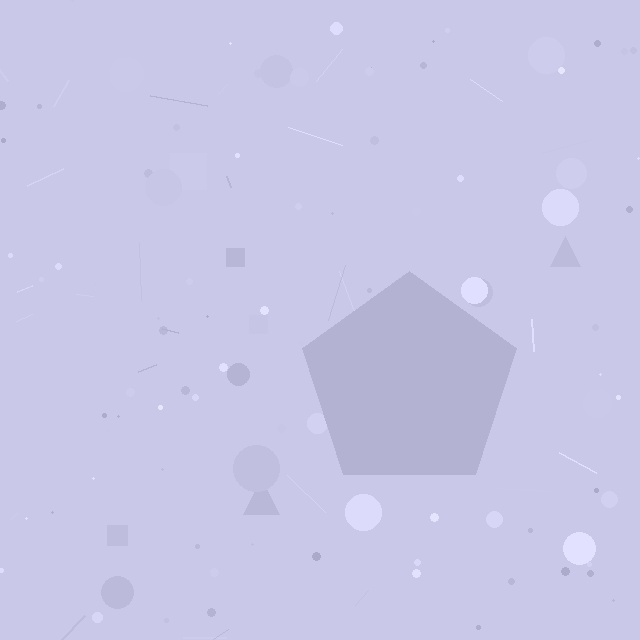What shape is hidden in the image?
A pentagon is hidden in the image.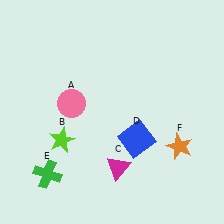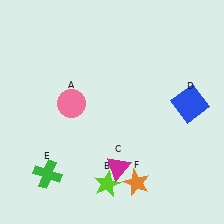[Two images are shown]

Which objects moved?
The objects that moved are: the lime star (B), the blue square (D), the orange star (F).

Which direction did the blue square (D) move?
The blue square (D) moved right.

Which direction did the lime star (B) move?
The lime star (B) moved right.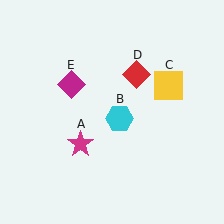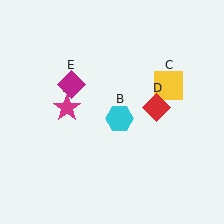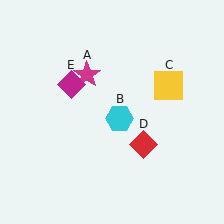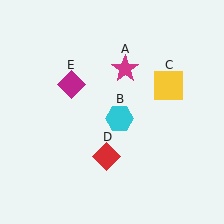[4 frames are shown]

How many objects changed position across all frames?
2 objects changed position: magenta star (object A), red diamond (object D).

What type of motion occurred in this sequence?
The magenta star (object A), red diamond (object D) rotated clockwise around the center of the scene.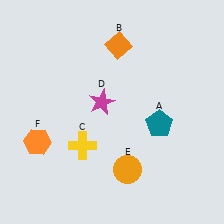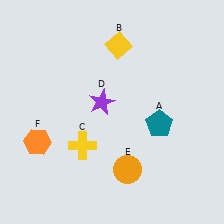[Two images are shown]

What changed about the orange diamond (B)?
In Image 1, B is orange. In Image 2, it changed to yellow.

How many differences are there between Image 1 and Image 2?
There are 2 differences between the two images.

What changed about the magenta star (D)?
In Image 1, D is magenta. In Image 2, it changed to purple.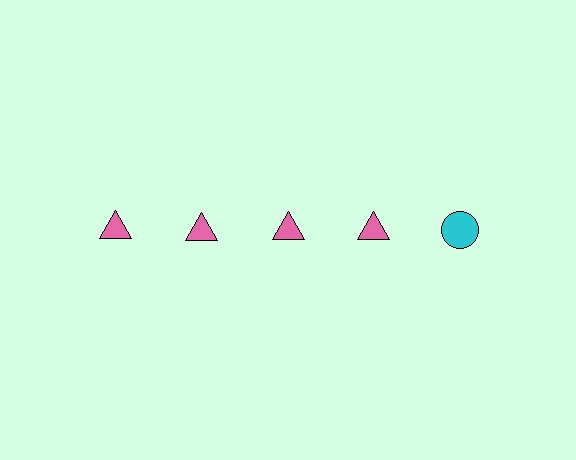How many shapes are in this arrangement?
There are 5 shapes arranged in a grid pattern.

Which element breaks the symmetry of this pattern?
The cyan circle in the top row, rightmost column breaks the symmetry. All other shapes are pink triangles.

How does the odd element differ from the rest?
It differs in both color (cyan instead of pink) and shape (circle instead of triangle).